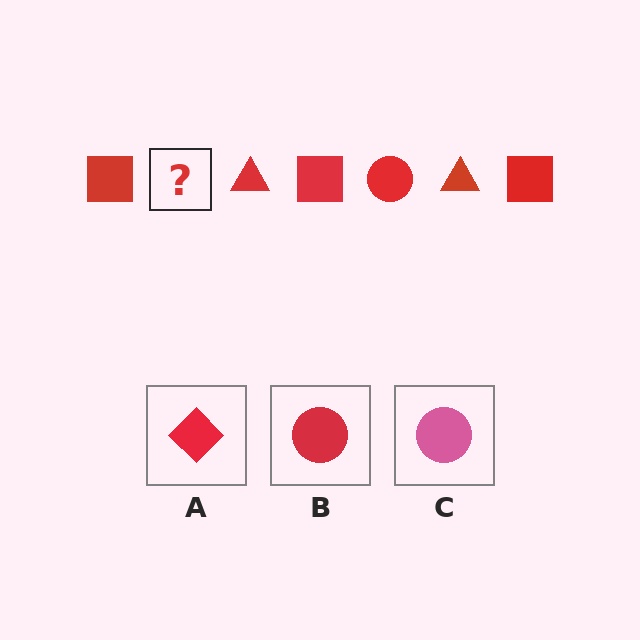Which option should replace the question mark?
Option B.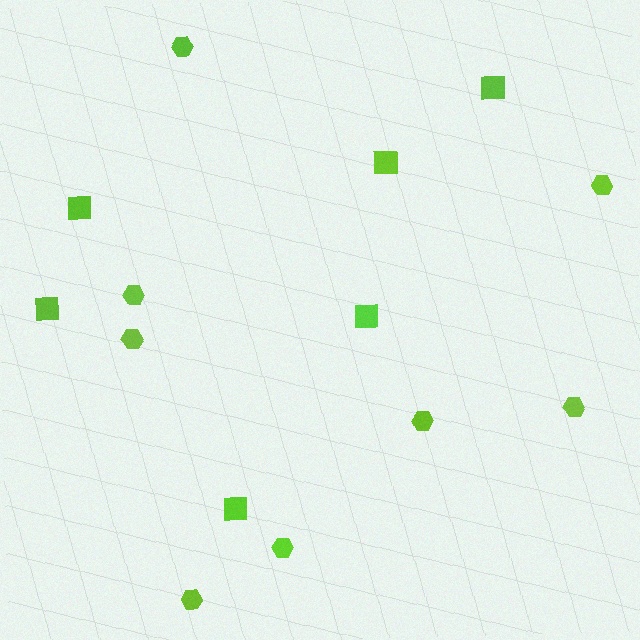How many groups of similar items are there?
There are 2 groups: one group of squares (6) and one group of hexagons (8).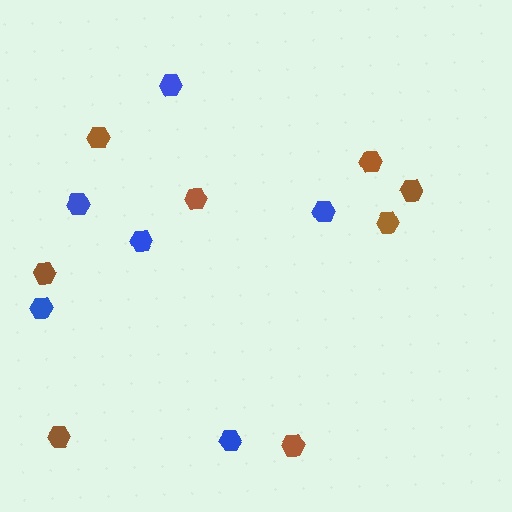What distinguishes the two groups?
There are 2 groups: one group of blue hexagons (6) and one group of brown hexagons (8).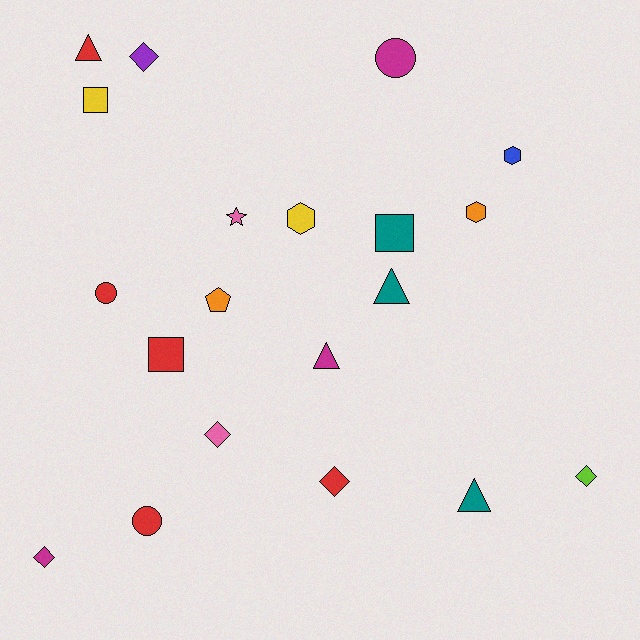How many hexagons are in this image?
There are 3 hexagons.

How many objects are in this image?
There are 20 objects.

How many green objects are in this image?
There are no green objects.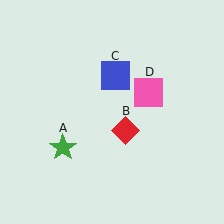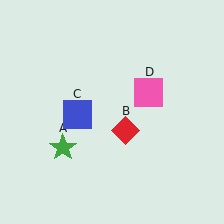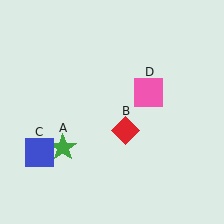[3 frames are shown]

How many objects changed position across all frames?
1 object changed position: blue square (object C).